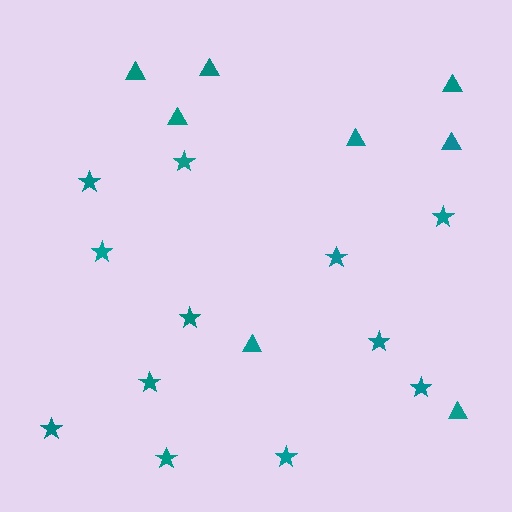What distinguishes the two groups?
There are 2 groups: one group of triangles (8) and one group of stars (12).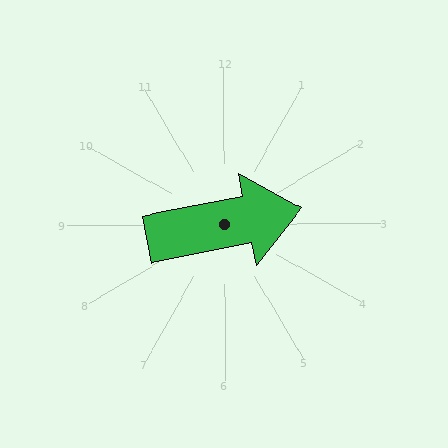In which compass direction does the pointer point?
East.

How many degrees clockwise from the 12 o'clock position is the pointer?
Approximately 79 degrees.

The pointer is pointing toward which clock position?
Roughly 3 o'clock.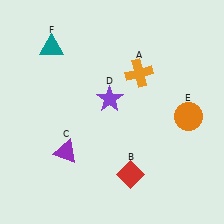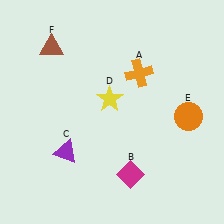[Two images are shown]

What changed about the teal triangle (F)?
In Image 1, F is teal. In Image 2, it changed to brown.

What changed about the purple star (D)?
In Image 1, D is purple. In Image 2, it changed to yellow.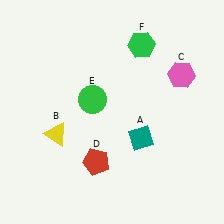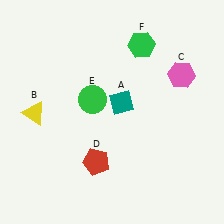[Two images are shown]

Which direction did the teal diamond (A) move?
The teal diamond (A) moved up.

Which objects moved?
The objects that moved are: the teal diamond (A), the yellow triangle (B).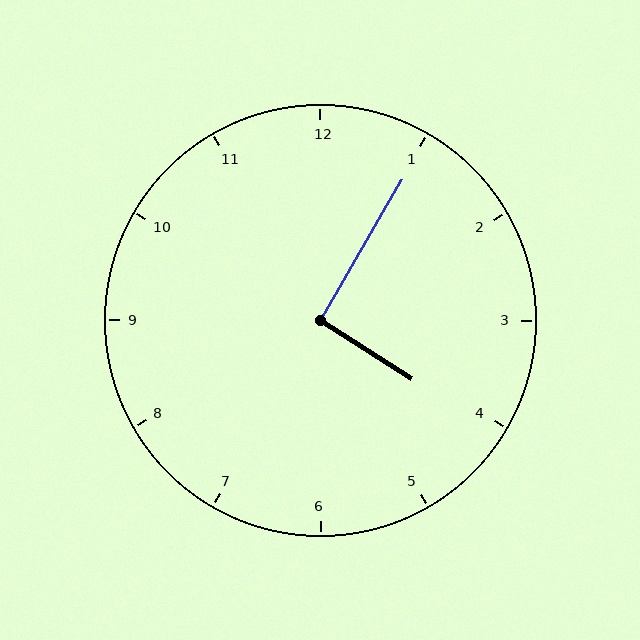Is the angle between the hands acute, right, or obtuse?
It is right.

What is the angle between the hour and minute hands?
Approximately 92 degrees.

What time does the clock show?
4:05.